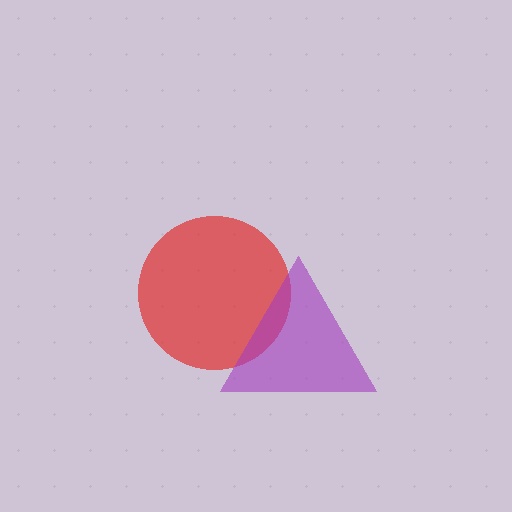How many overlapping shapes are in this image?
There are 2 overlapping shapes in the image.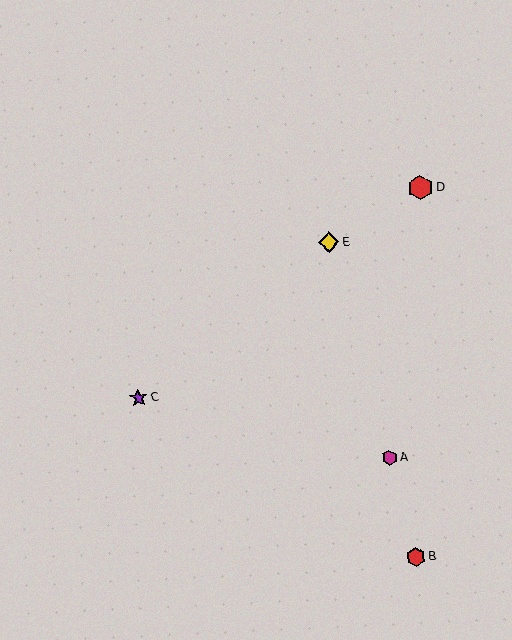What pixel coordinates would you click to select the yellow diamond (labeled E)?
Click at (329, 242) to select the yellow diamond E.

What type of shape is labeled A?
Shape A is a magenta hexagon.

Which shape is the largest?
The red hexagon (labeled D) is the largest.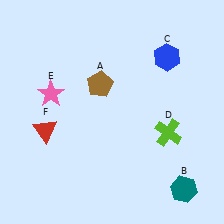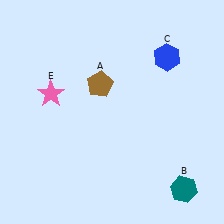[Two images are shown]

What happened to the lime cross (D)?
The lime cross (D) was removed in Image 2. It was in the bottom-right area of Image 1.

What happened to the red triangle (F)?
The red triangle (F) was removed in Image 2. It was in the bottom-left area of Image 1.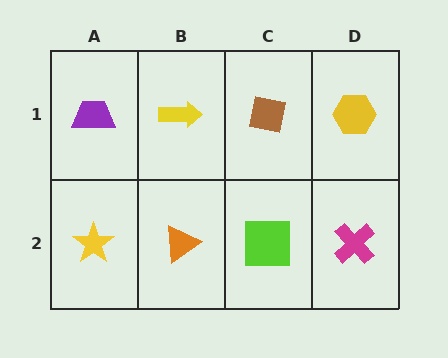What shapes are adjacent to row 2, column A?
A purple trapezoid (row 1, column A), an orange triangle (row 2, column B).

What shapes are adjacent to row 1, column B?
An orange triangle (row 2, column B), a purple trapezoid (row 1, column A), a brown square (row 1, column C).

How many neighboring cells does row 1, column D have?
2.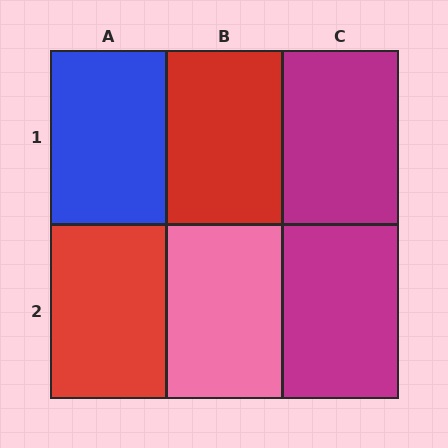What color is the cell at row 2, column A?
Red.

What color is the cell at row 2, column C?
Magenta.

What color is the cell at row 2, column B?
Pink.